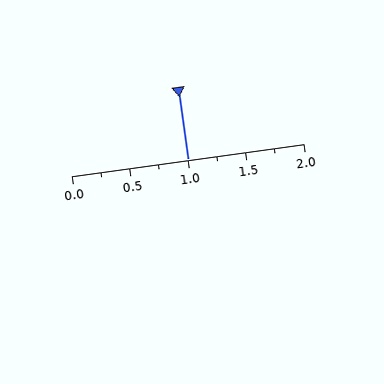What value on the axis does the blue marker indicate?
The marker indicates approximately 1.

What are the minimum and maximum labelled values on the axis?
The axis runs from 0.0 to 2.0.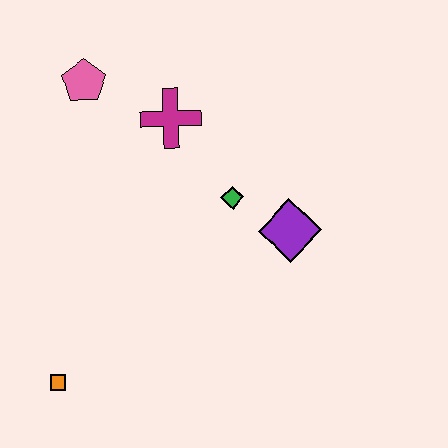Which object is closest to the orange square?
The green diamond is closest to the orange square.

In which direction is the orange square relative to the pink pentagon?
The orange square is below the pink pentagon.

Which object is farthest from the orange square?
The pink pentagon is farthest from the orange square.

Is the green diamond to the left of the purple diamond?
Yes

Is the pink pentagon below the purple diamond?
No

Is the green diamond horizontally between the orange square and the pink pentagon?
No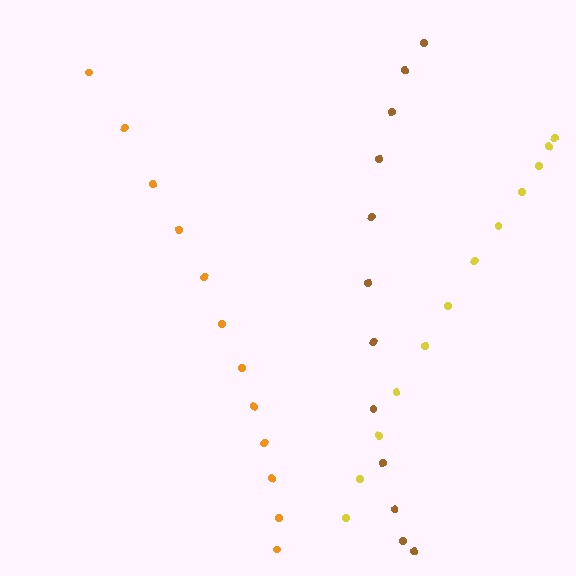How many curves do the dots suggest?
There are 3 distinct paths.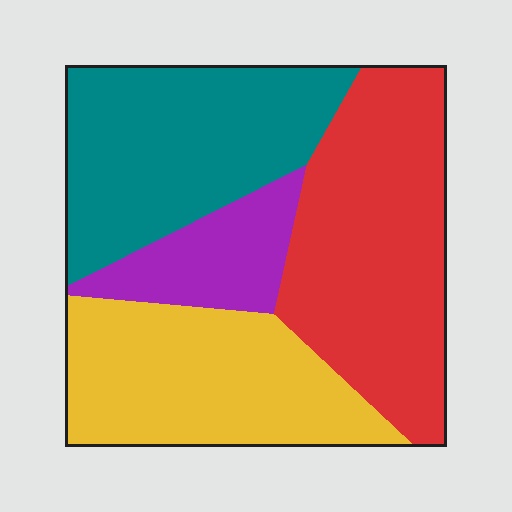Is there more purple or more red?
Red.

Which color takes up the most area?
Red, at roughly 35%.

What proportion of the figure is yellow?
Yellow covers around 25% of the figure.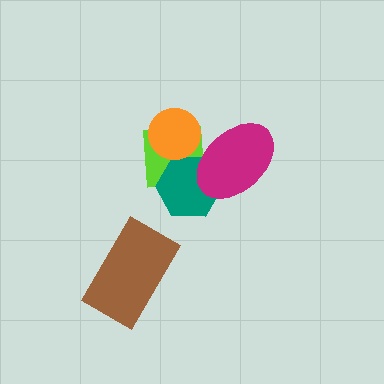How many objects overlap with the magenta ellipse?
2 objects overlap with the magenta ellipse.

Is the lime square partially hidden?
Yes, it is partially covered by another shape.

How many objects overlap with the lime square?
3 objects overlap with the lime square.